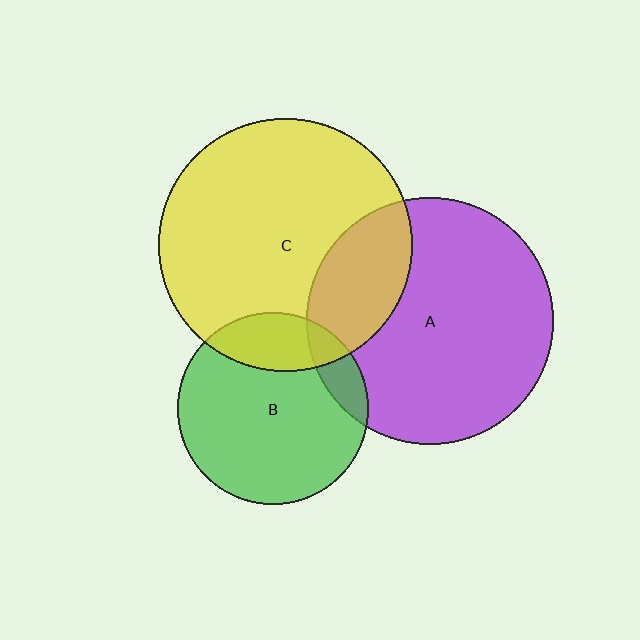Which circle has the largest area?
Circle C (yellow).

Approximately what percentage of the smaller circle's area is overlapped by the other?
Approximately 20%.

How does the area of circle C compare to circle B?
Approximately 1.7 times.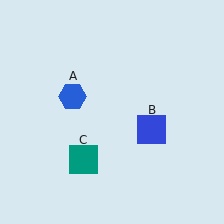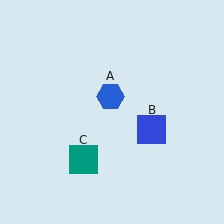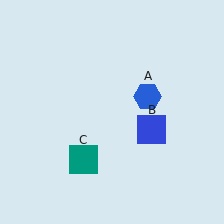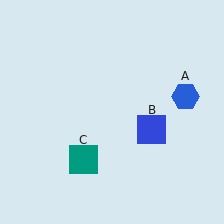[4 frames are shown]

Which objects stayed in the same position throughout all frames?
Blue square (object B) and teal square (object C) remained stationary.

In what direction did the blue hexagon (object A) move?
The blue hexagon (object A) moved right.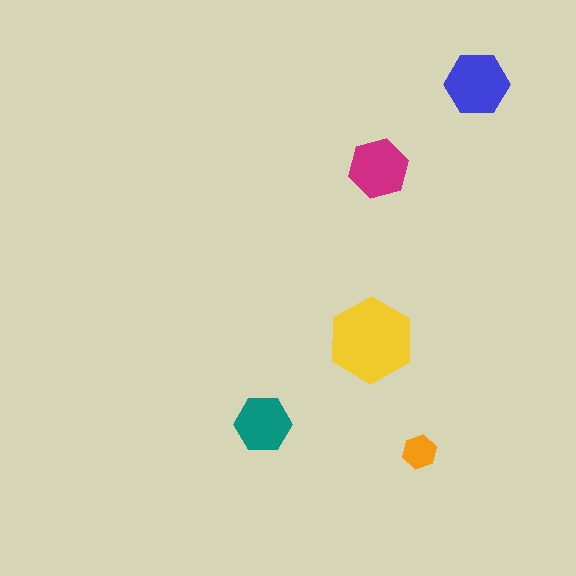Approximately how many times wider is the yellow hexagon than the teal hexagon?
About 1.5 times wider.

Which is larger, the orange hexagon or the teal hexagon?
The teal one.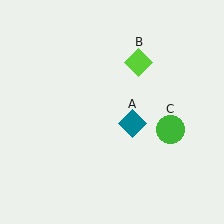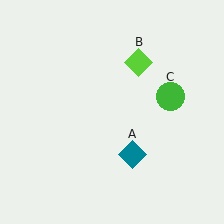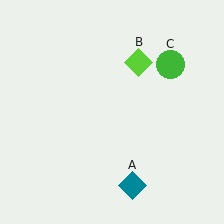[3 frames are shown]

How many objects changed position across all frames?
2 objects changed position: teal diamond (object A), green circle (object C).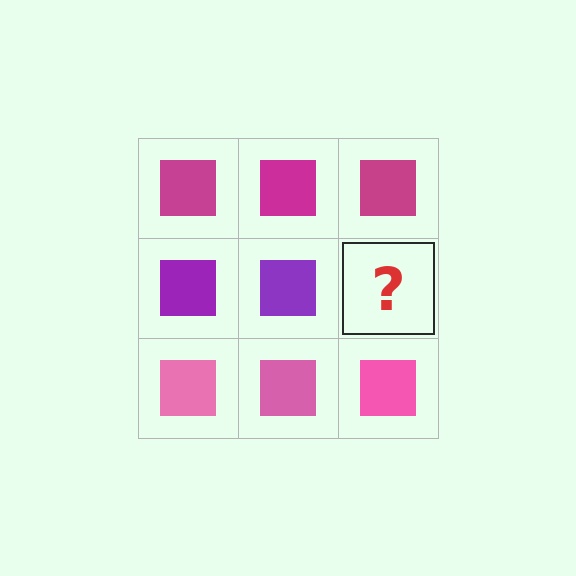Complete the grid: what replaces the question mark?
The question mark should be replaced with a purple square.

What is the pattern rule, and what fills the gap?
The rule is that each row has a consistent color. The gap should be filled with a purple square.